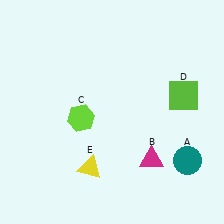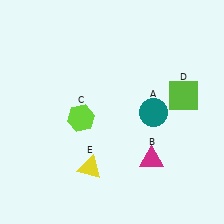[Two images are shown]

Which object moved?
The teal circle (A) moved up.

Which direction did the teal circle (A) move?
The teal circle (A) moved up.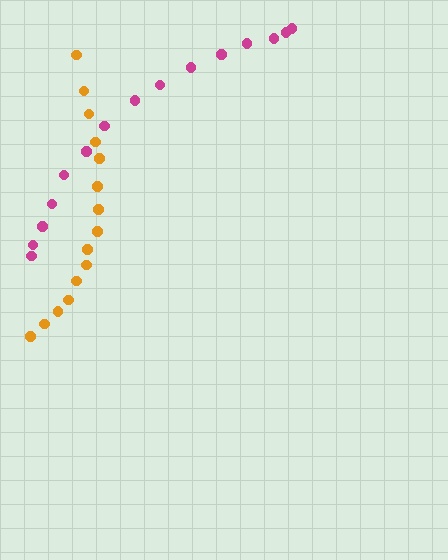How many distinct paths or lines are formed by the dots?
There are 2 distinct paths.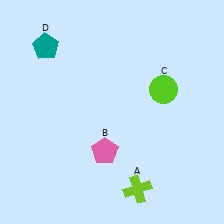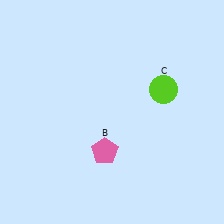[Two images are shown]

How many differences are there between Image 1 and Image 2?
There are 2 differences between the two images.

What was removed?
The lime cross (A), the teal pentagon (D) were removed in Image 2.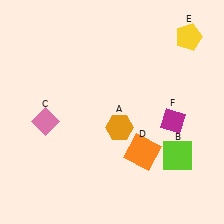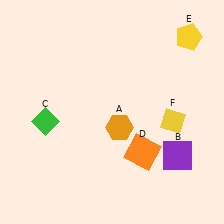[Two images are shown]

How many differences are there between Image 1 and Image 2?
There are 3 differences between the two images.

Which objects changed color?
B changed from lime to purple. C changed from pink to green. F changed from magenta to yellow.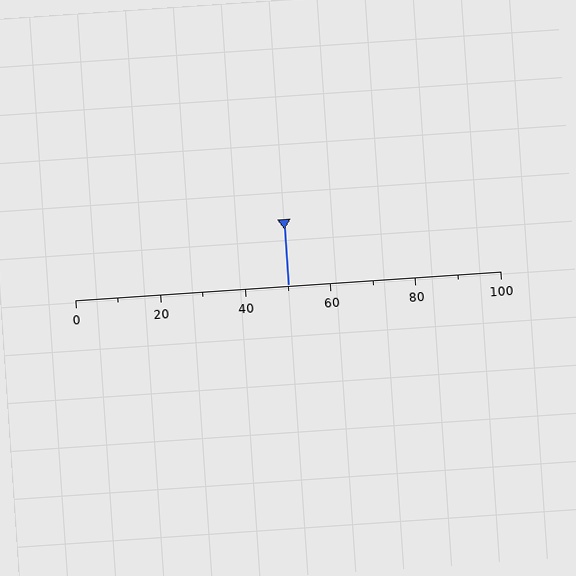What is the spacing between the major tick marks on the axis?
The major ticks are spaced 20 apart.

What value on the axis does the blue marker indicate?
The marker indicates approximately 50.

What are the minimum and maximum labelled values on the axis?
The axis runs from 0 to 100.